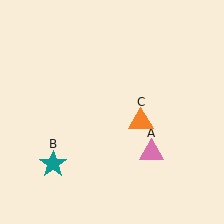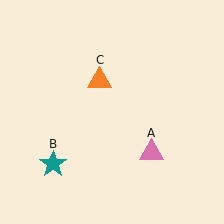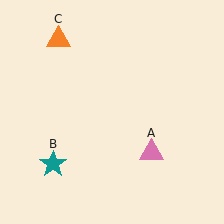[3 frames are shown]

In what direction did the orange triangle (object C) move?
The orange triangle (object C) moved up and to the left.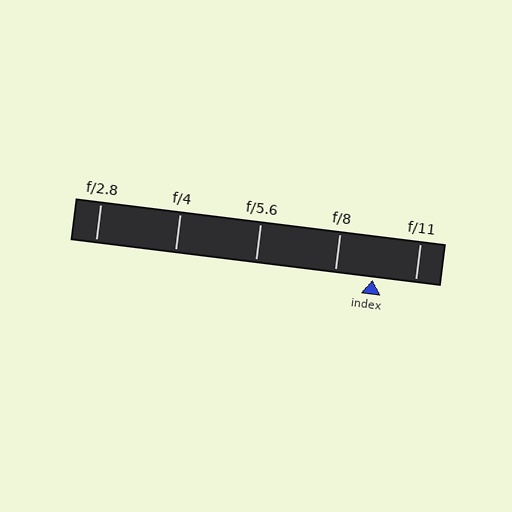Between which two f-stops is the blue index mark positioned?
The index mark is between f/8 and f/11.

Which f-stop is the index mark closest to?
The index mark is closest to f/8.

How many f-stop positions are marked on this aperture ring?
There are 5 f-stop positions marked.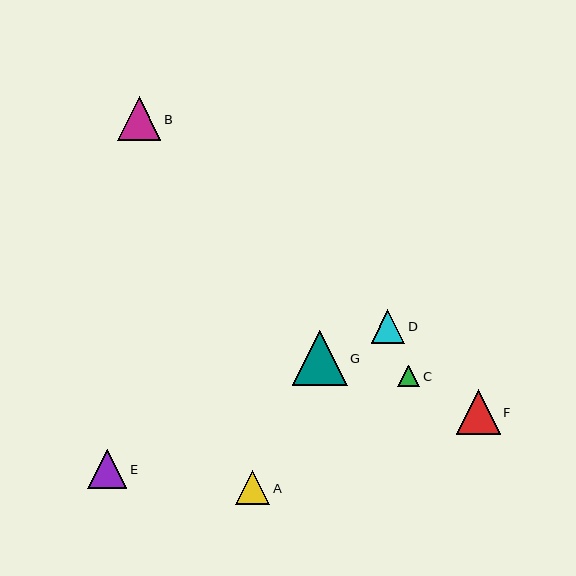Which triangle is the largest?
Triangle G is the largest with a size of approximately 55 pixels.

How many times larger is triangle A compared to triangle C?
Triangle A is approximately 1.5 times the size of triangle C.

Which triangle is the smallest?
Triangle C is the smallest with a size of approximately 22 pixels.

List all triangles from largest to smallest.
From largest to smallest: G, F, B, E, D, A, C.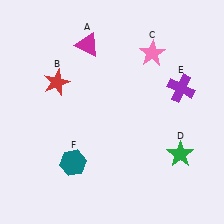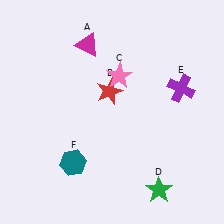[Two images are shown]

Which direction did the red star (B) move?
The red star (B) moved right.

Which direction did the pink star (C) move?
The pink star (C) moved left.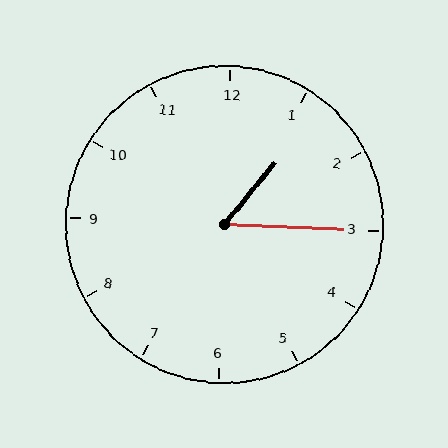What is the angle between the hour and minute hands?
Approximately 52 degrees.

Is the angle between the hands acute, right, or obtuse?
It is acute.